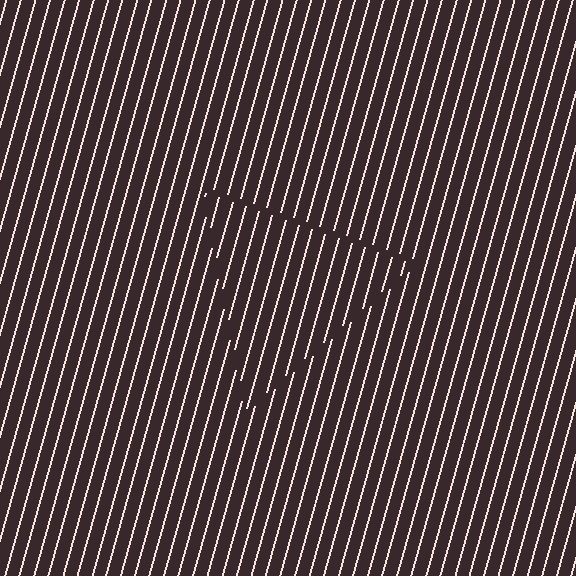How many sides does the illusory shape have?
3 sides — the line-ends trace a triangle.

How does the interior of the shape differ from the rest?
The interior of the shape contains the same grating, shifted by half a period — the contour is defined by the phase discontinuity where line-ends from the inner and outer gratings abut.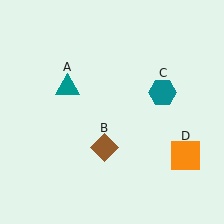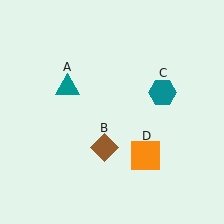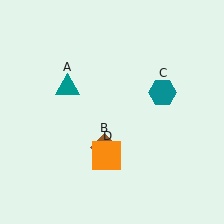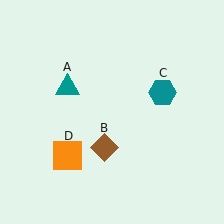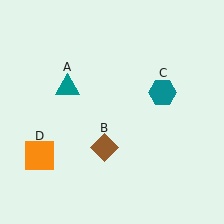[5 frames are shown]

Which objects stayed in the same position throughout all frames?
Teal triangle (object A) and brown diamond (object B) and teal hexagon (object C) remained stationary.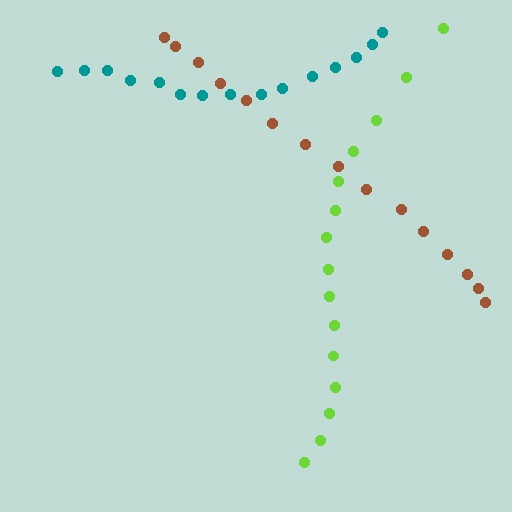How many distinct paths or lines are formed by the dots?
There are 3 distinct paths.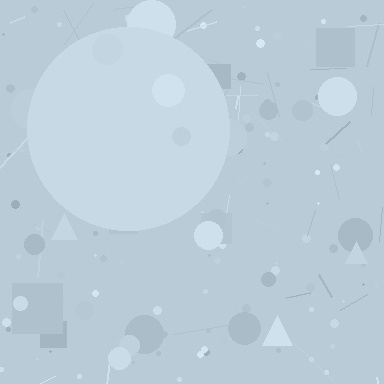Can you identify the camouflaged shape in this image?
The camouflaged shape is a circle.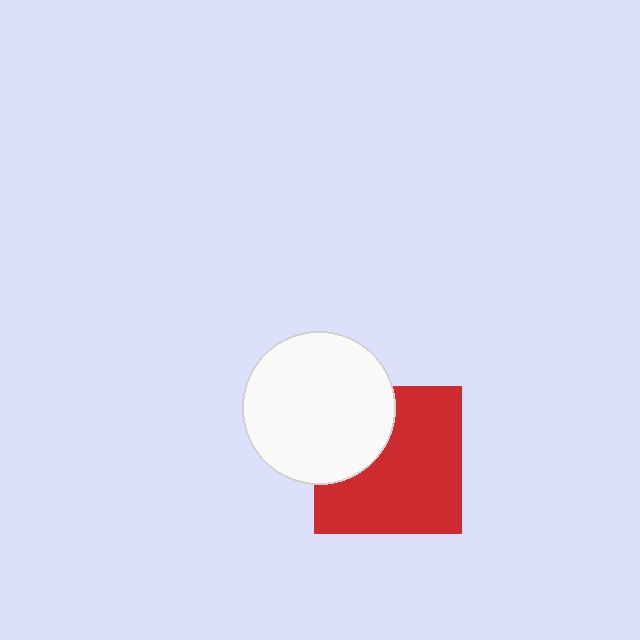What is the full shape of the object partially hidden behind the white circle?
The partially hidden object is a red square.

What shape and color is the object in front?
The object in front is a white circle.